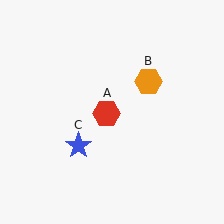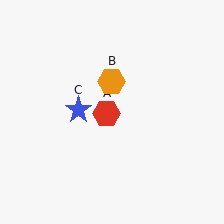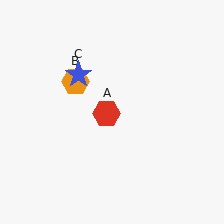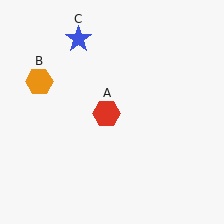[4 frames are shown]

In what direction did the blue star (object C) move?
The blue star (object C) moved up.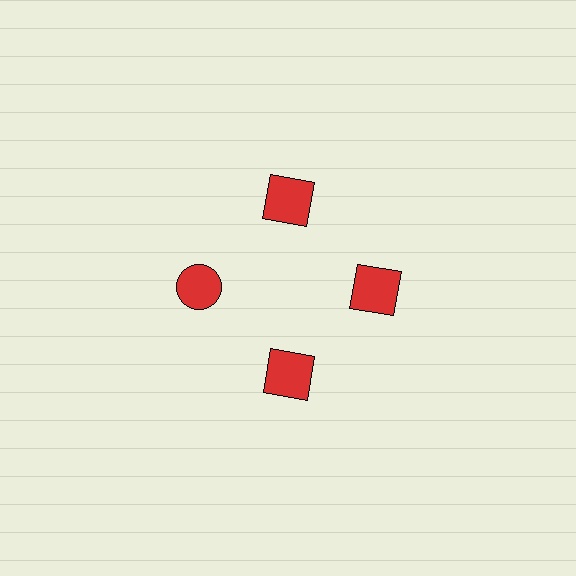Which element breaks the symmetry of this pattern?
The red circle at roughly the 9 o'clock position breaks the symmetry. All other shapes are red squares.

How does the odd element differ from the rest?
It has a different shape: circle instead of square.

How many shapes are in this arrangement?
There are 4 shapes arranged in a ring pattern.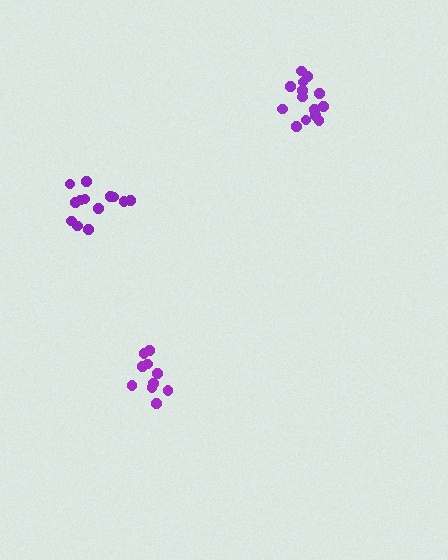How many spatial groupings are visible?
There are 3 spatial groupings.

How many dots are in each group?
Group 1: 14 dots, Group 2: 10 dots, Group 3: 13 dots (37 total).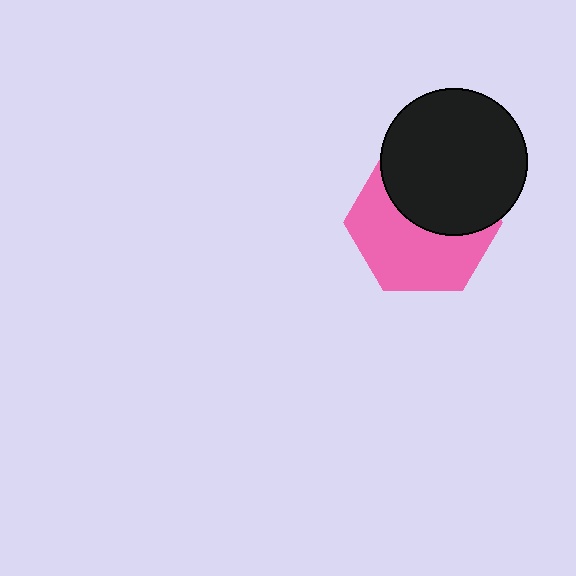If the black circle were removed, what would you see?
You would see the complete pink hexagon.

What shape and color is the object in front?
The object in front is a black circle.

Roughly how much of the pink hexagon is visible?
About half of it is visible (roughly 56%).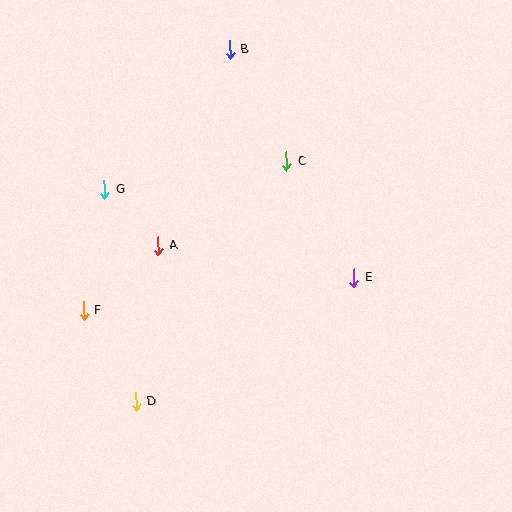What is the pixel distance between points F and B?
The distance between F and B is 299 pixels.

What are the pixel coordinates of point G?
Point G is at (105, 190).